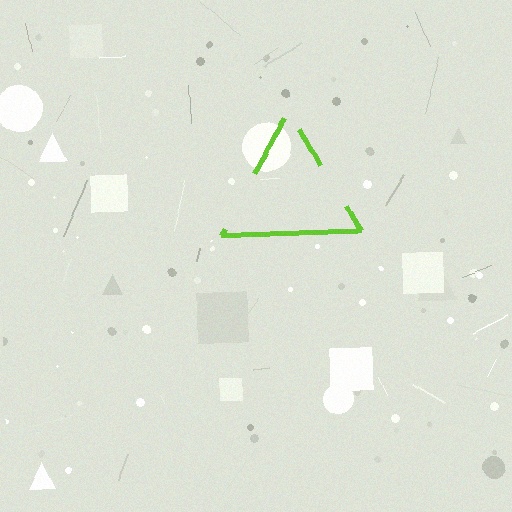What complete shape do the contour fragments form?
The contour fragments form a triangle.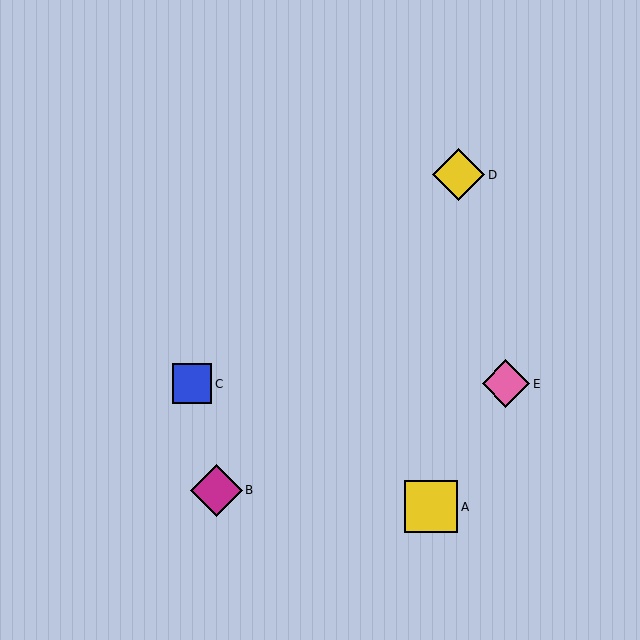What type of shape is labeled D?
Shape D is a yellow diamond.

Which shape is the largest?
The yellow square (labeled A) is the largest.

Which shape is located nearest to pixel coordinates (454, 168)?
The yellow diamond (labeled D) at (459, 175) is nearest to that location.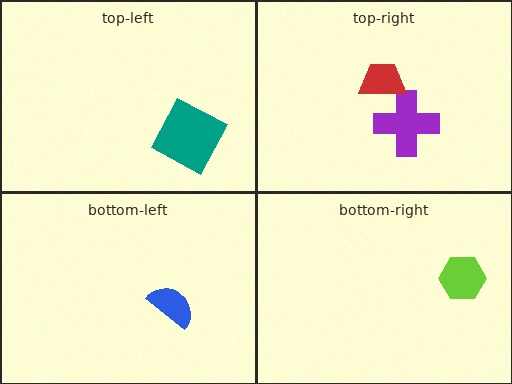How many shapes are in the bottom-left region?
1.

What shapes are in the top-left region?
The teal square.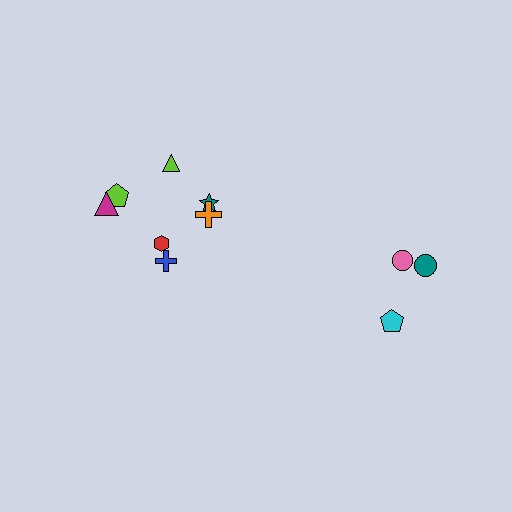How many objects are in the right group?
There are 3 objects.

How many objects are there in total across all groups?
There are 10 objects.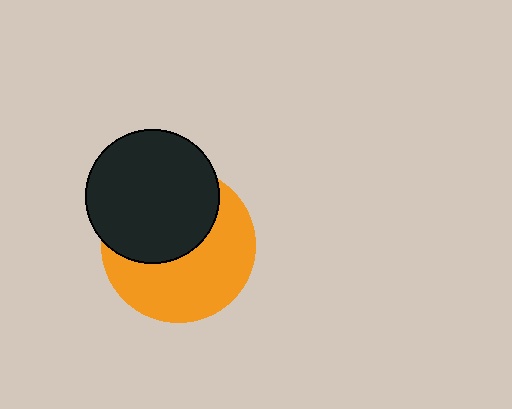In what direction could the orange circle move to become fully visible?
The orange circle could move down. That would shift it out from behind the black circle entirely.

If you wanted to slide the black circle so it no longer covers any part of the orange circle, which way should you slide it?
Slide it up — that is the most direct way to separate the two shapes.